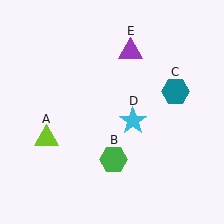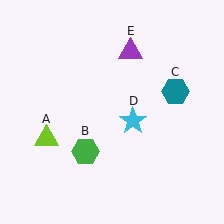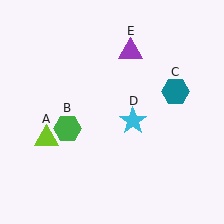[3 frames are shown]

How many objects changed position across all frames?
1 object changed position: green hexagon (object B).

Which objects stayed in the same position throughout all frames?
Lime triangle (object A) and teal hexagon (object C) and cyan star (object D) and purple triangle (object E) remained stationary.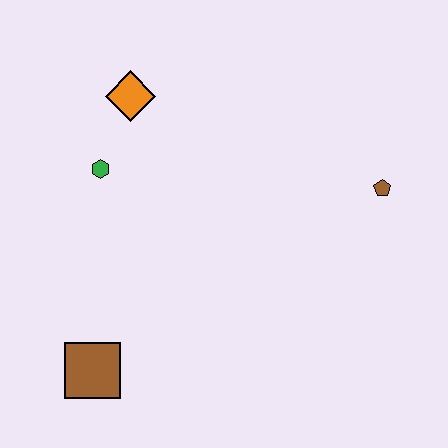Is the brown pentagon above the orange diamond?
No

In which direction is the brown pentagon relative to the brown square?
The brown pentagon is to the right of the brown square.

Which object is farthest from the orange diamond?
The brown square is farthest from the orange diamond.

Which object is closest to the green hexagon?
The orange diamond is closest to the green hexagon.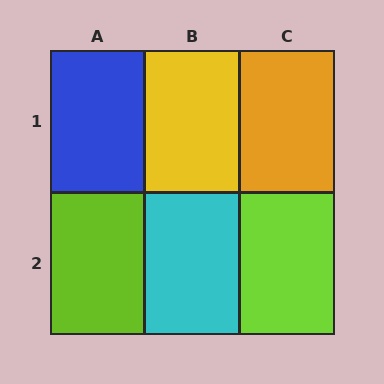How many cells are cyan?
1 cell is cyan.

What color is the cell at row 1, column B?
Yellow.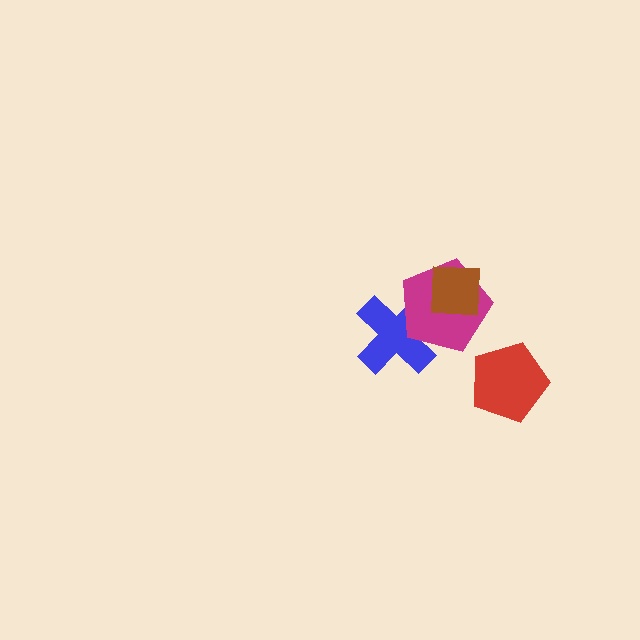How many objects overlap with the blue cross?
1 object overlaps with the blue cross.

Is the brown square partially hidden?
No, no other shape covers it.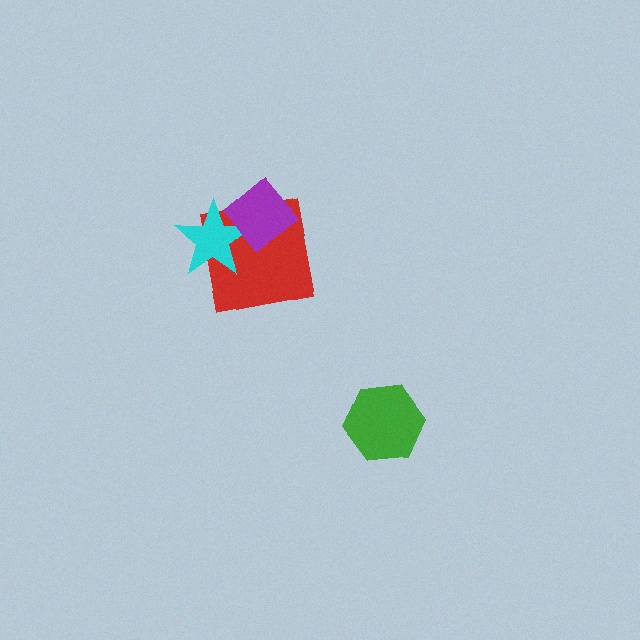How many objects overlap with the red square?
2 objects overlap with the red square.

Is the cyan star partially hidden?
Yes, it is partially covered by another shape.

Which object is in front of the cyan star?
The purple diamond is in front of the cyan star.